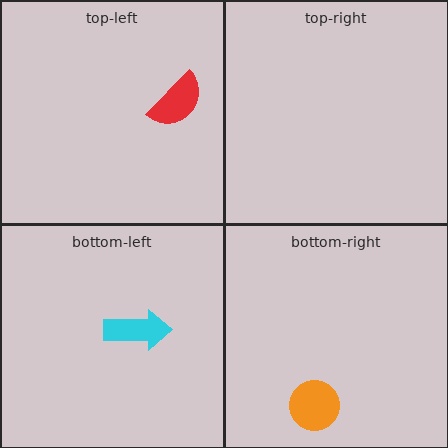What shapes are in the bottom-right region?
The orange circle.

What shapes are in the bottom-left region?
The cyan arrow.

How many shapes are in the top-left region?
1.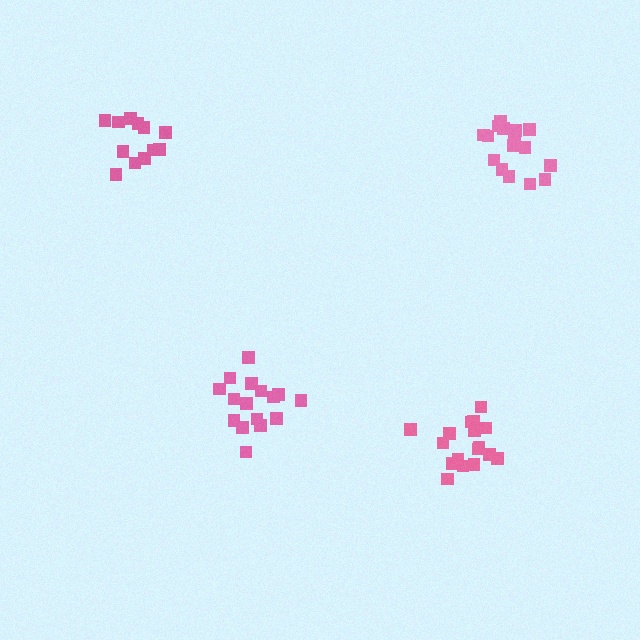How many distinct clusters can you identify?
There are 4 distinct clusters.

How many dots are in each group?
Group 1: 17 dots, Group 2: 18 dots, Group 3: 16 dots, Group 4: 12 dots (63 total).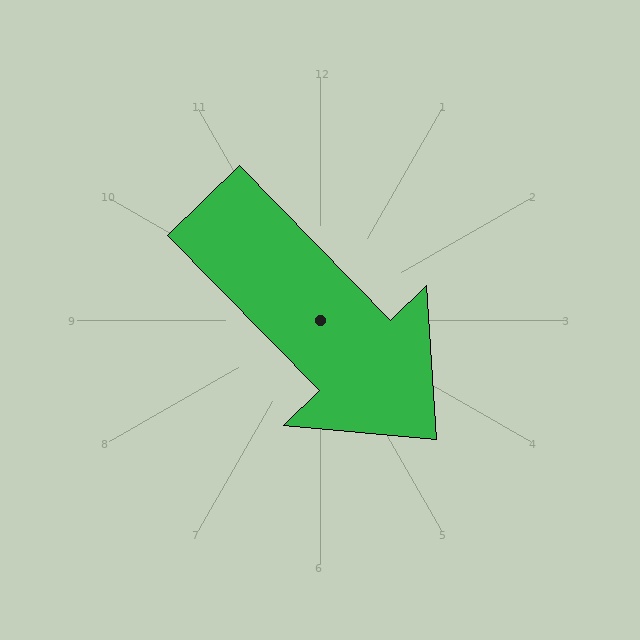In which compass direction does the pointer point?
Southeast.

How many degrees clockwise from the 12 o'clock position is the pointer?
Approximately 136 degrees.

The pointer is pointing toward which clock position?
Roughly 5 o'clock.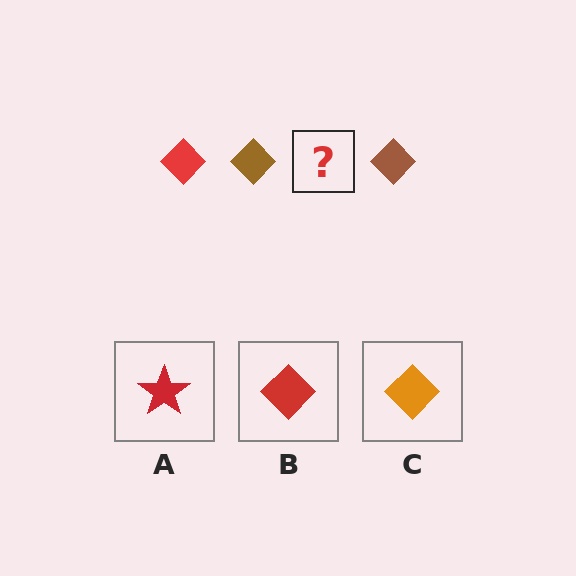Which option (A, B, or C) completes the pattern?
B.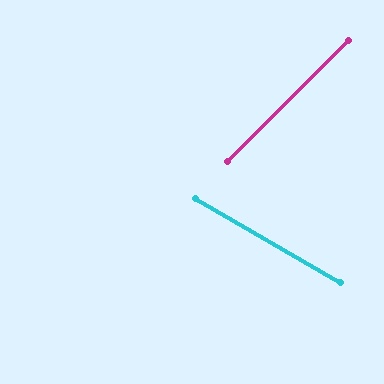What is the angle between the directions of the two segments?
Approximately 75 degrees.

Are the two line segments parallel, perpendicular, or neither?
Neither parallel nor perpendicular — they differ by about 75°.